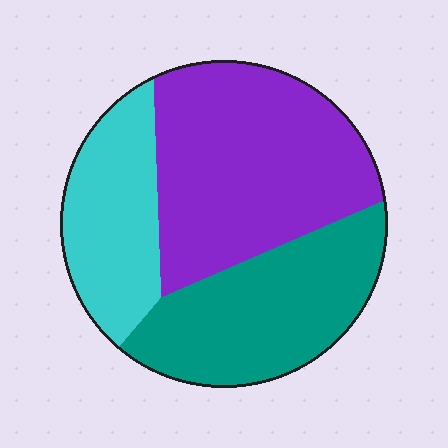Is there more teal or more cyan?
Teal.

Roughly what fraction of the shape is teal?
Teal takes up between a sixth and a third of the shape.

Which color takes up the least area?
Cyan, at roughly 25%.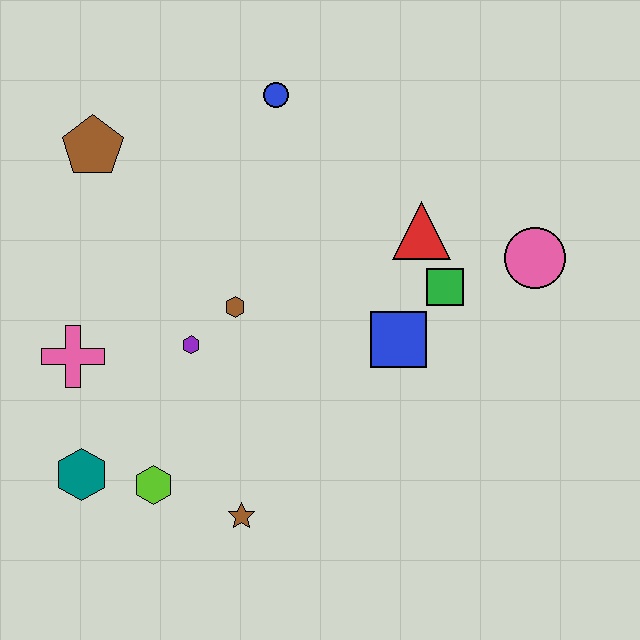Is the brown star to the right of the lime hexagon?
Yes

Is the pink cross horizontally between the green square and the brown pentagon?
No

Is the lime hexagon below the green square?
Yes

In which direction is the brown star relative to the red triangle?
The brown star is below the red triangle.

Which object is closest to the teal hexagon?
The lime hexagon is closest to the teal hexagon.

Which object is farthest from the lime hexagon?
The pink circle is farthest from the lime hexagon.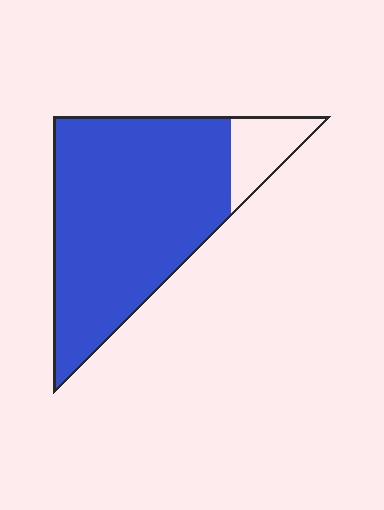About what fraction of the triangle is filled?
About seven eighths (7/8).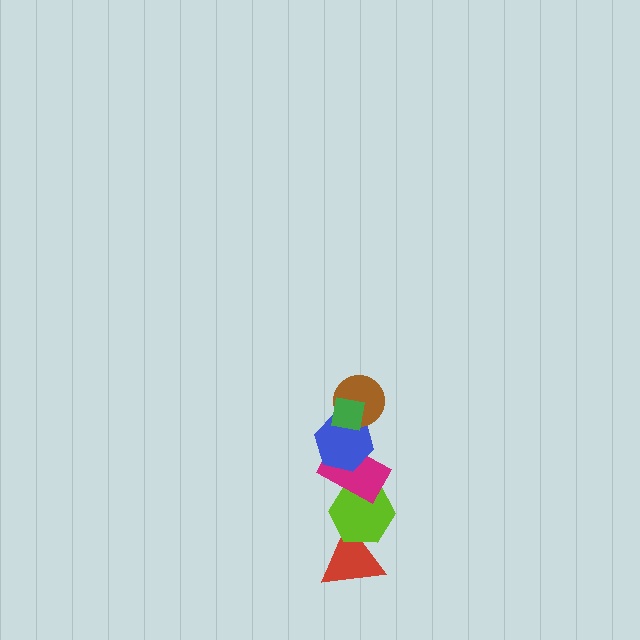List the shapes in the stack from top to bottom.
From top to bottom: the green square, the brown circle, the blue hexagon, the magenta rectangle, the lime hexagon, the red triangle.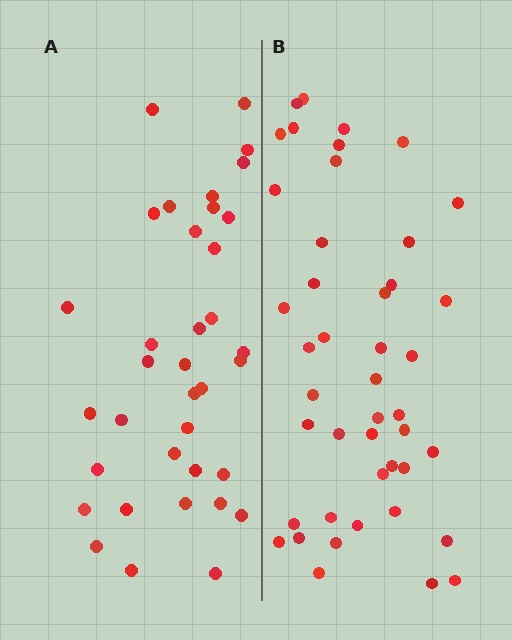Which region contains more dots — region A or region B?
Region B (the right region) has more dots.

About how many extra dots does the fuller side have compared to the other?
Region B has roughly 8 or so more dots than region A.